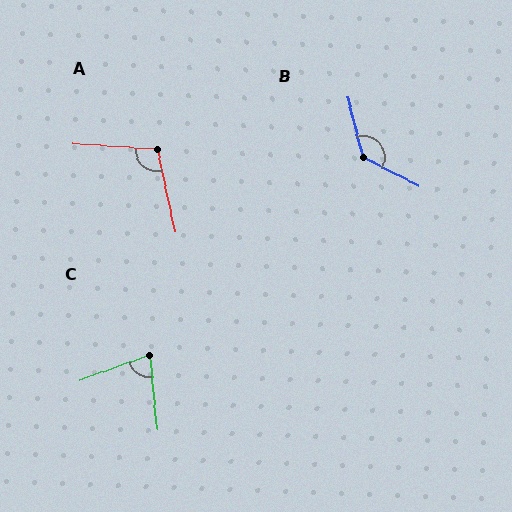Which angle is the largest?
B, at approximately 132 degrees.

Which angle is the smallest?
C, at approximately 75 degrees.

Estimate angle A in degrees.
Approximately 106 degrees.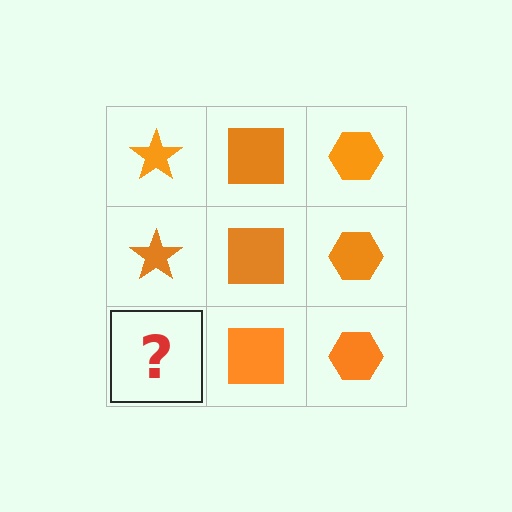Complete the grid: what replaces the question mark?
The question mark should be replaced with an orange star.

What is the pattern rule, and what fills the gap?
The rule is that each column has a consistent shape. The gap should be filled with an orange star.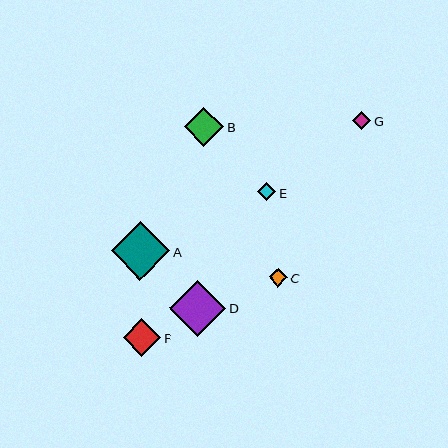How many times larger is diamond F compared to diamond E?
Diamond F is approximately 2.1 times the size of diamond E.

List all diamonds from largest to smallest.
From largest to smallest: A, D, B, F, C, G, E.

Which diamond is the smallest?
Diamond E is the smallest with a size of approximately 18 pixels.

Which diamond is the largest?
Diamond A is the largest with a size of approximately 59 pixels.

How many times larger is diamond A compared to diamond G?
Diamond A is approximately 3.2 times the size of diamond G.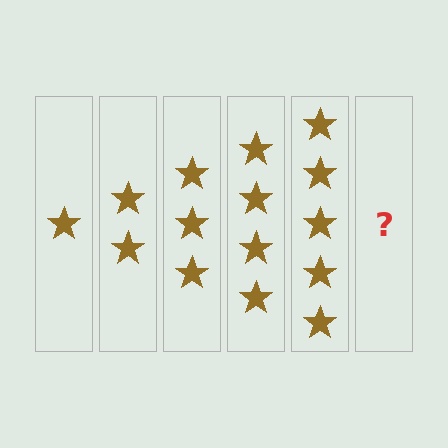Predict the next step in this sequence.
The next step is 6 stars.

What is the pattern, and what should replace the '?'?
The pattern is that each step adds one more star. The '?' should be 6 stars.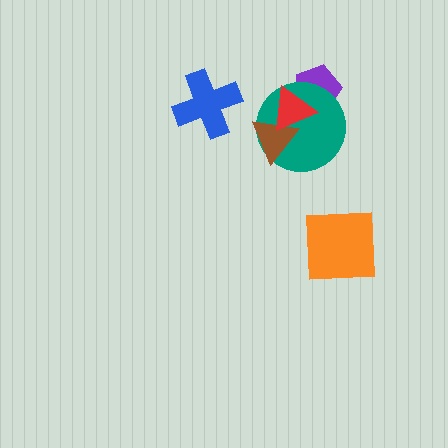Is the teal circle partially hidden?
Yes, it is partially covered by another shape.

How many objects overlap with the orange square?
0 objects overlap with the orange square.